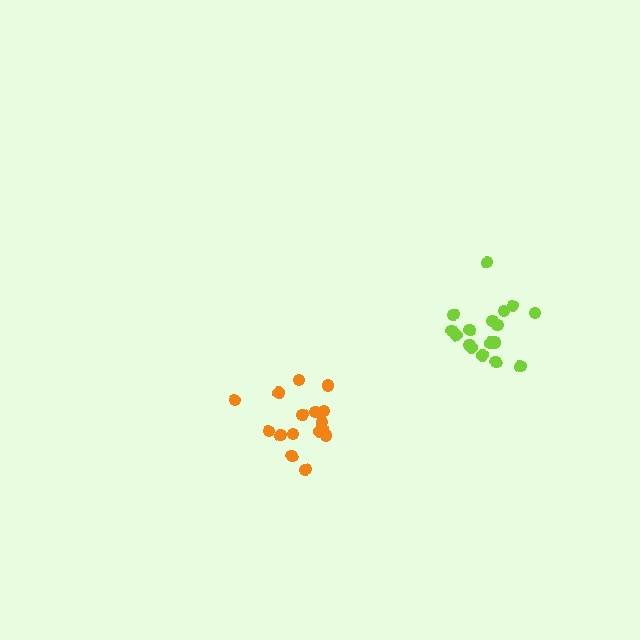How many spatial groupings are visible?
There are 2 spatial groupings.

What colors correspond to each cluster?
The clusters are colored: orange, lime.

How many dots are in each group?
Group 1: 16 dots, Group 2: 17 dots (33 total).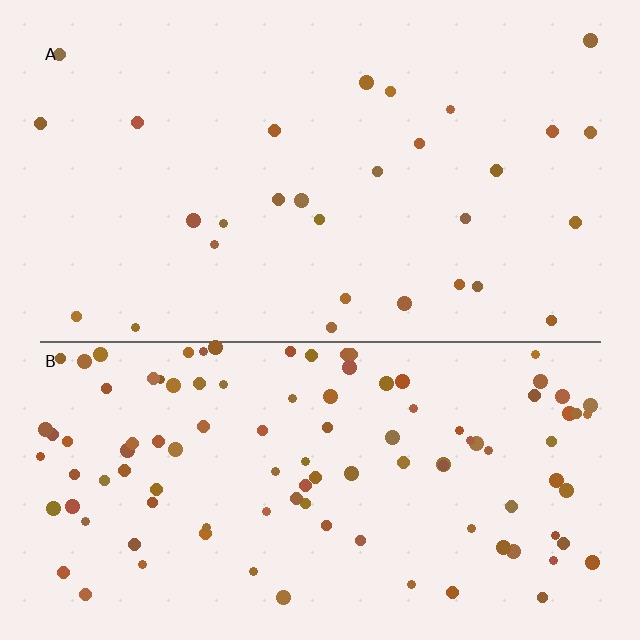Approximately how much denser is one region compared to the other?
Approximately 3.6× — region B over region A.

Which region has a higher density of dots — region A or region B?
B (the bottom).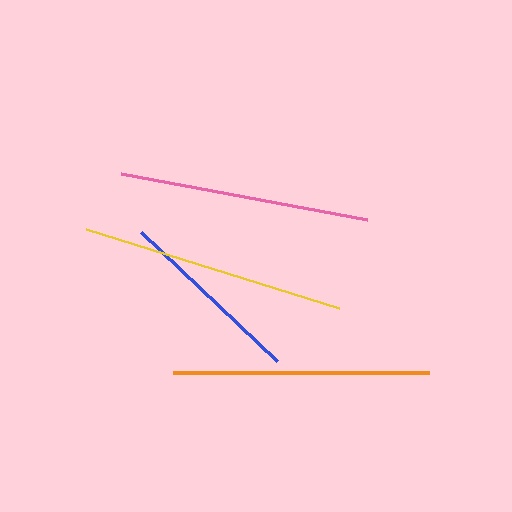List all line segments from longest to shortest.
From longest to shortest: yellow, orange, pink, blue.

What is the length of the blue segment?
The blue segment is approximately 187 pixels long.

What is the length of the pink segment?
The pink segment is approximately 250 pixels long.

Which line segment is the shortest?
The blue line is the shortest at approximately 187 pixels.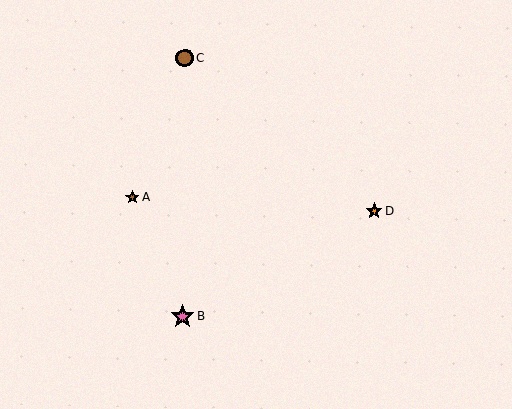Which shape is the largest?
The pink star (labeled B) is the largest.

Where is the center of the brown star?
The center of the brown star is at (132, 197).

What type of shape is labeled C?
Shape C is a brown circle.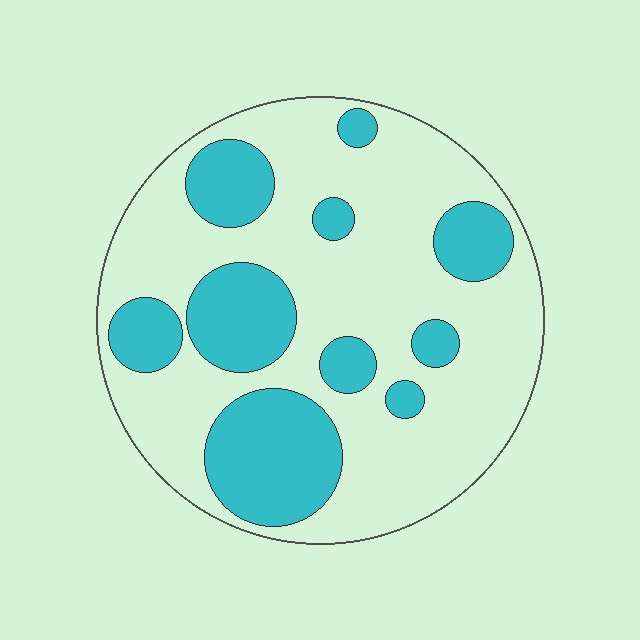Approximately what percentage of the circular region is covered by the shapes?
Approximately 30%.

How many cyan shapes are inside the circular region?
10.